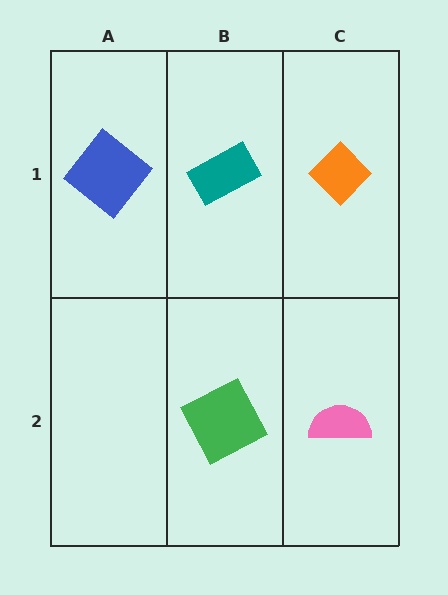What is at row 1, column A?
A blue diamond.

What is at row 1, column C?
An orange diamond.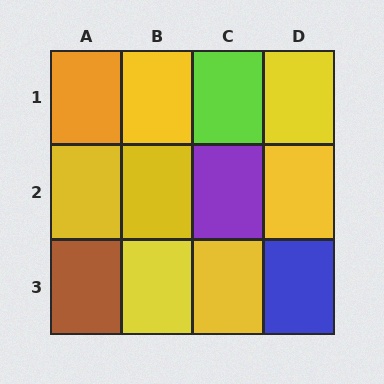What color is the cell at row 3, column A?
Brown.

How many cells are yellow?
7 cells are yellow.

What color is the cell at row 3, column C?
Yellow.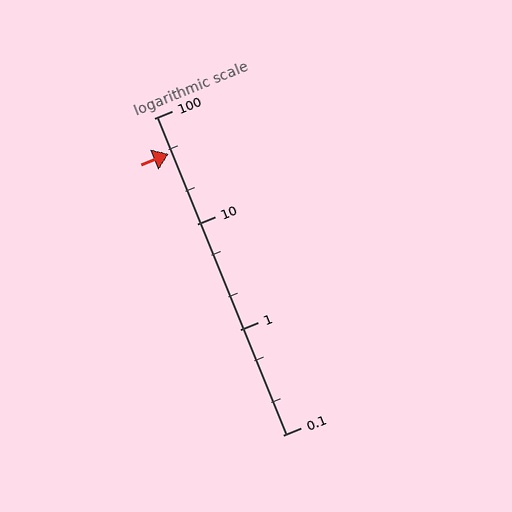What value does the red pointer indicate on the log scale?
The pointer indicates approximately 46.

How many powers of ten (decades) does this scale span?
The scale spans 3 decades, from 0.1 to 100.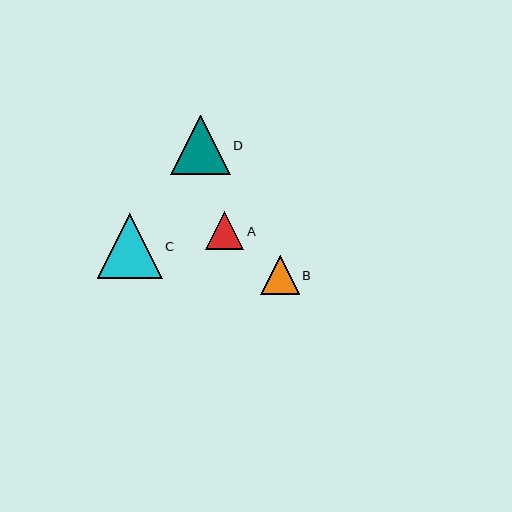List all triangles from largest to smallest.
From largest to smallest: C, D, B, A.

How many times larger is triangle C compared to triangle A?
Triangle C is approximately 1.7 times the size of triangle A.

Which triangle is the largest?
Triangle C is the largest with a size of approximately 65 pixels.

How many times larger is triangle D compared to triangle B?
Triangle D is approximately 1.6 times the size of triangle B.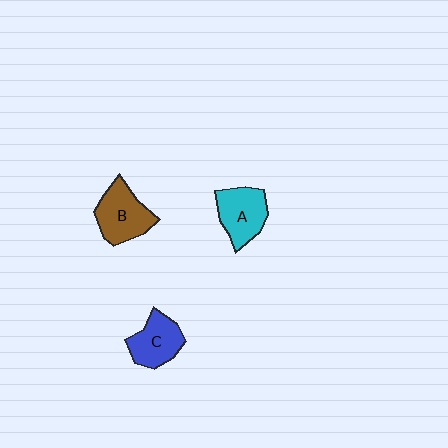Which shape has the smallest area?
Shape C (blue).